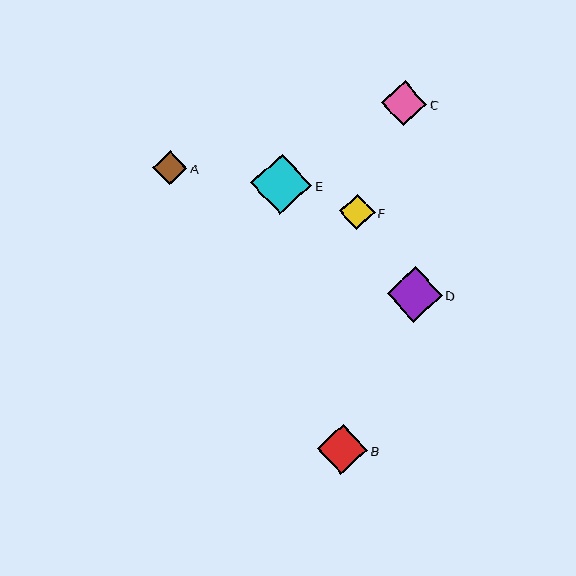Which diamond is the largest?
Diamond E is the largest with a size of approximately 61 pixels.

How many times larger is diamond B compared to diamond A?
Diamond B is approximately 1.5 times the size of diamond A.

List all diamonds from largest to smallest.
From largest to smallest: E, D, B, C, F, A.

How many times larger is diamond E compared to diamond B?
Diamond E is approximately 1.2 times the size of diamond B.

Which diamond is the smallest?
Diamond A is the smallest with a size of approximately 34 pixels.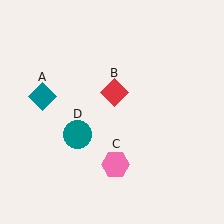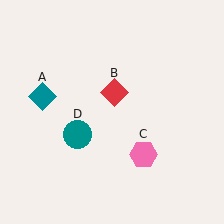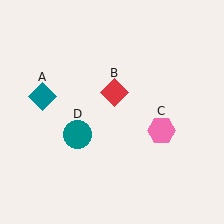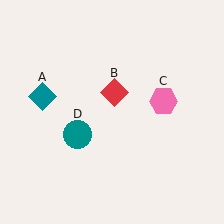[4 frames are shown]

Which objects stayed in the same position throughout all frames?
Teal diamond (object A) and red diamond (object B) and teal circle (object D) remained stationary.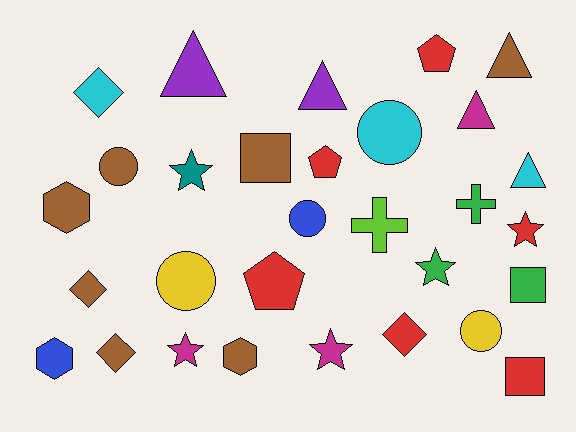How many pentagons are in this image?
There are 3 pentagons.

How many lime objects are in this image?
There is 1 lime object.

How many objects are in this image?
There are 30 objects.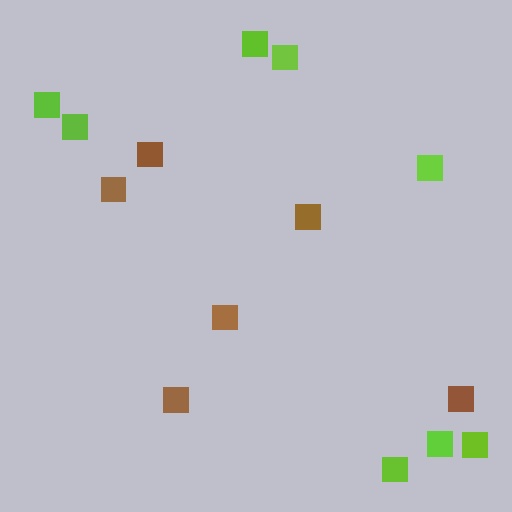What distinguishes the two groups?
There are 2 groups: one group of brown squares (6) and one group of lime squares (8).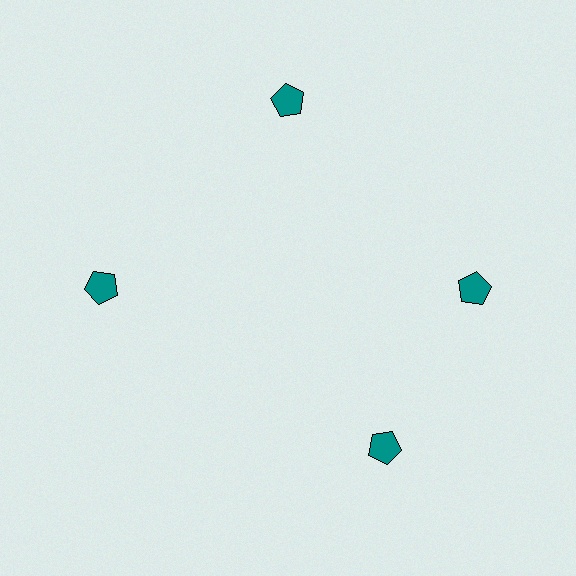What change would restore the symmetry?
The symmetry would be restored by rotating it back into even spacing with its neighbors so that all 4 pentagons sit at equal angles and equal distance from the center.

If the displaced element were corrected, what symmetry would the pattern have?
It would have 4-fold rotational symmetry — the pattern would map onto itself every 90 degrees.